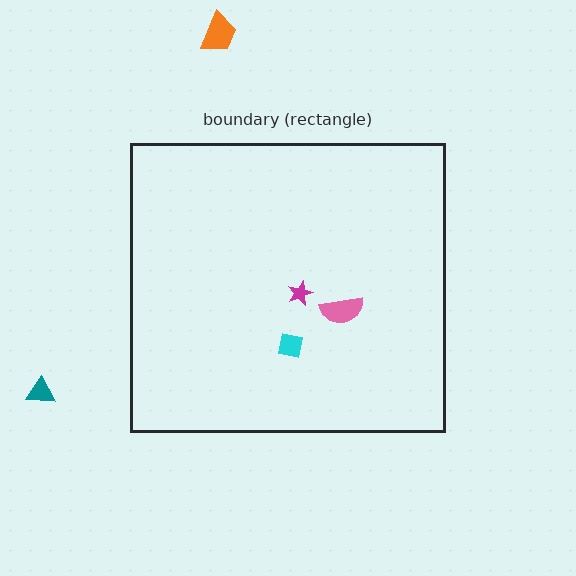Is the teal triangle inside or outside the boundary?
Outside.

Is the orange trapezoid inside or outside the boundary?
Outside.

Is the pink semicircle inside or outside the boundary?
Inside.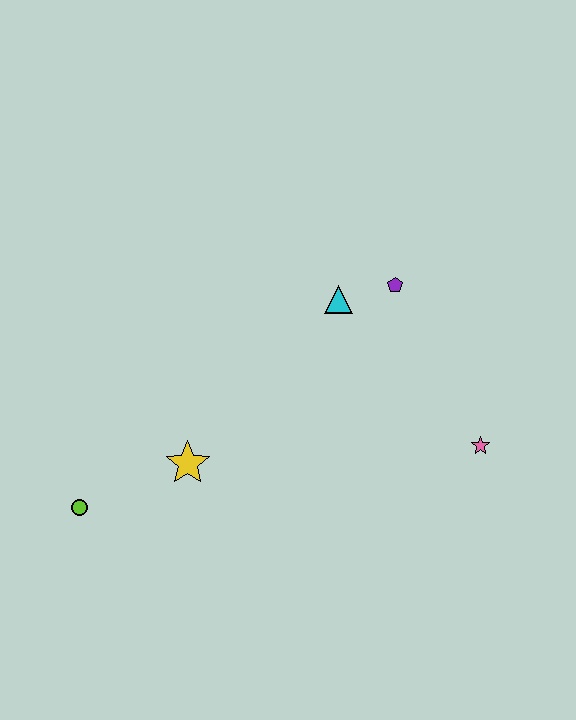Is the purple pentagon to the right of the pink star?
No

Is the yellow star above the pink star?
No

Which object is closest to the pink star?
The purple pentagon is closest to the pink star.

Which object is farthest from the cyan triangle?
The lime circle is farthest from the cyan triangle.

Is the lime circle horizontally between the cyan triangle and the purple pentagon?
No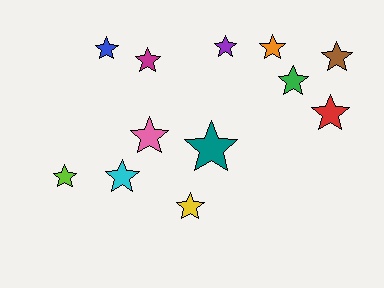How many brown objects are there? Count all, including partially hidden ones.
There is 1 brown object.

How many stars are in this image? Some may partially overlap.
There are 12 stars.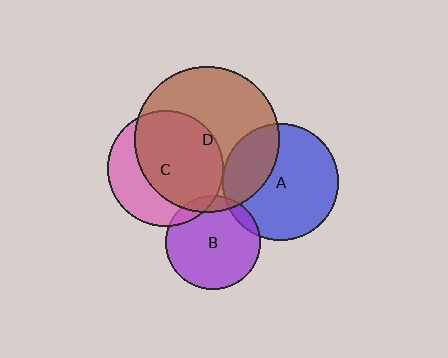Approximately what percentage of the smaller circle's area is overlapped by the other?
Approximately 65%.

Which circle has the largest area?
Circle D (brown).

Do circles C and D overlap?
Yes.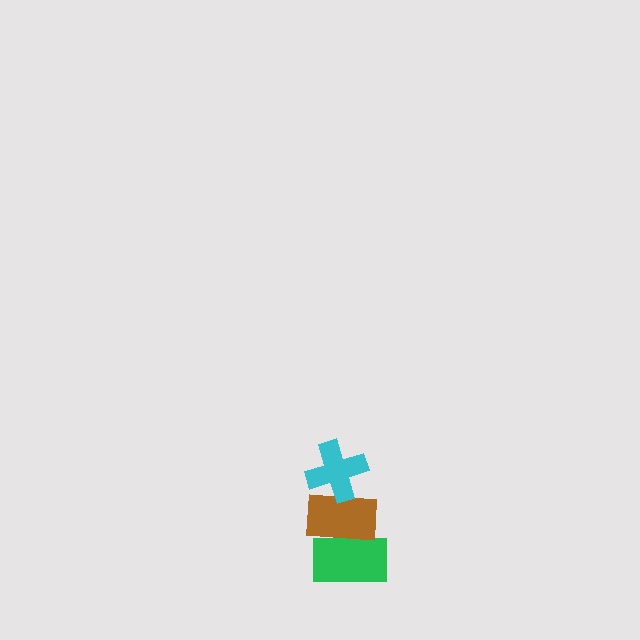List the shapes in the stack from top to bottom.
From top to bottom: the cyan cross, the brown rectangle, the green rectangle.